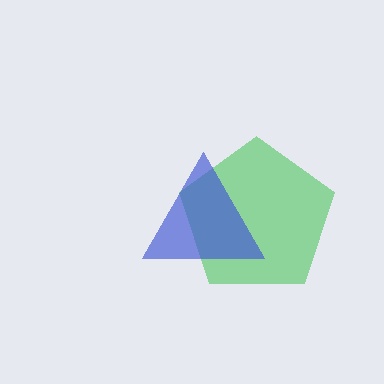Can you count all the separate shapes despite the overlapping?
Yes, there are 2 separate shapes.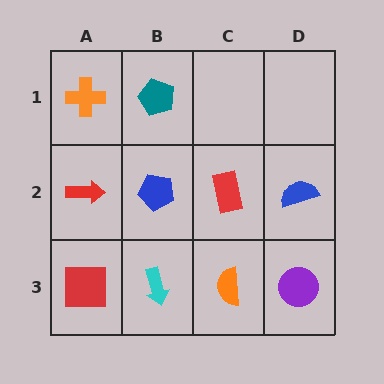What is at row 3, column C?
An orange semicircle.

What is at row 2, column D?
A blue semicircle.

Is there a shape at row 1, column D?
No, that cell is empty.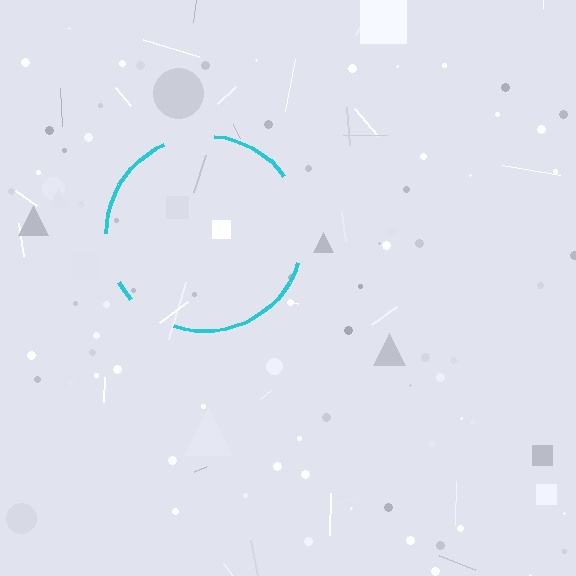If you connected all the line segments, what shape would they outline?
They would outline a circle.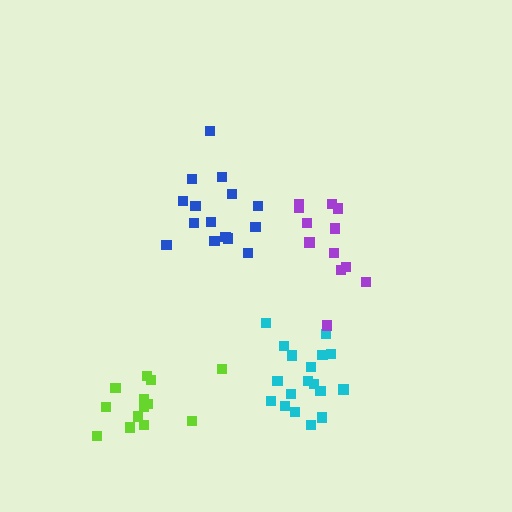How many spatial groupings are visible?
There are 4 spatial groupings.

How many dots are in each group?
Group 1: 15 dots, Group 2: 13 dots, Group 3: 18 dots, Group 4: 12 dots (58 total).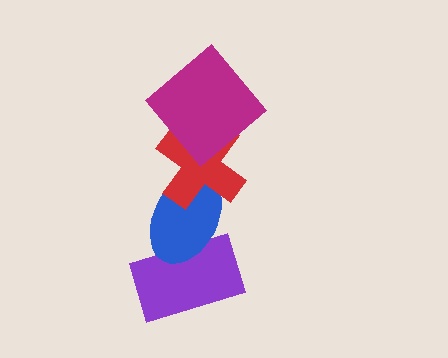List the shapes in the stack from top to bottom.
From top to bottom: the magenta diamond, the red cross, the blue ellipse, the purple rectangle.